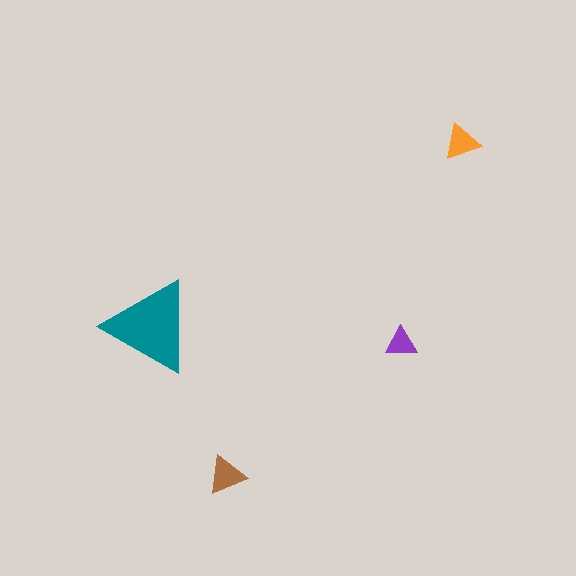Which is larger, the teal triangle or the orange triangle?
The teal one.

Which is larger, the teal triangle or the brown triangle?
The teal one.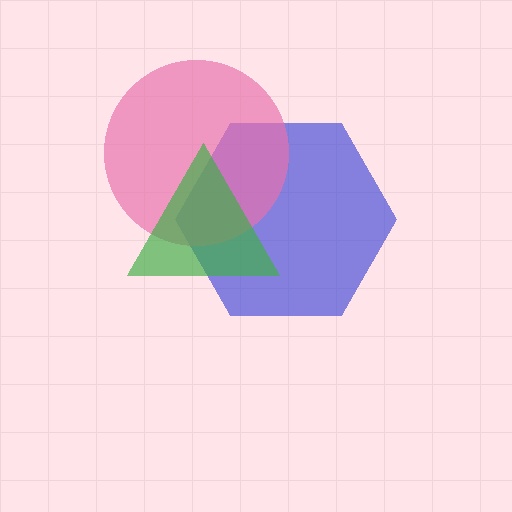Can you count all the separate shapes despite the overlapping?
Yes, there are 3 separate shapes.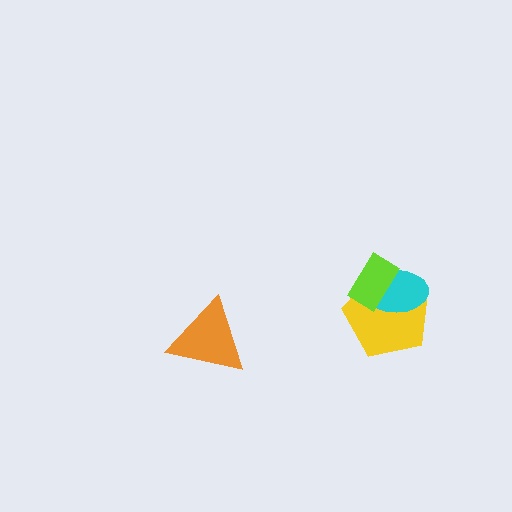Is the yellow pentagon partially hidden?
Yes, it is partially covered by another shape.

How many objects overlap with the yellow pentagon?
2 objects overlap with the yellow pentagon.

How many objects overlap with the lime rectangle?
2 objects overlap with the lime rectangle.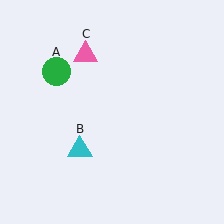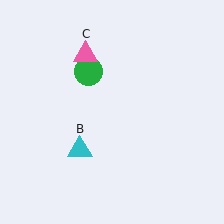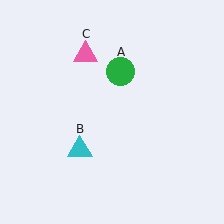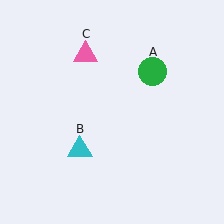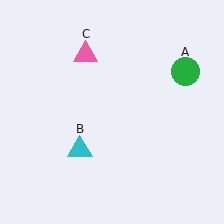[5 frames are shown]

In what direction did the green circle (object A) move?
The green circle (object A) moved right.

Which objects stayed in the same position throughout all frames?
Cyan triangle (object B) and pink triangle (object C) remained stationary.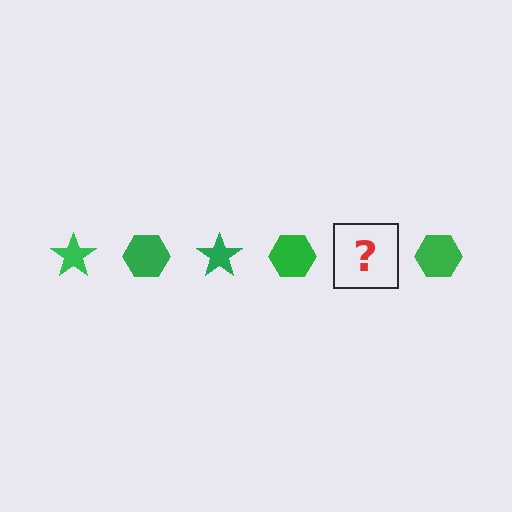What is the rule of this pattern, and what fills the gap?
The rule is that the pattern cycles through star, hexagon shapes in green. The gap should be filled with a green star.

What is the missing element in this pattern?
The missing element is a green star.